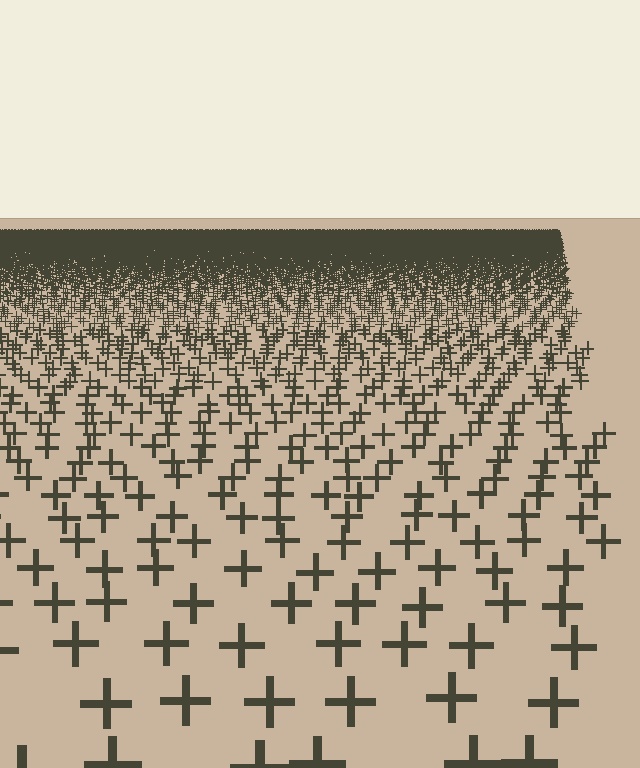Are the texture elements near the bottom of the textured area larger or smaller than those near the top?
Larger. Near the bottom, elements are closer to the viewer and appear at a bigger on-screen size.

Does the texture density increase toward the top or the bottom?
Density increases toward the top.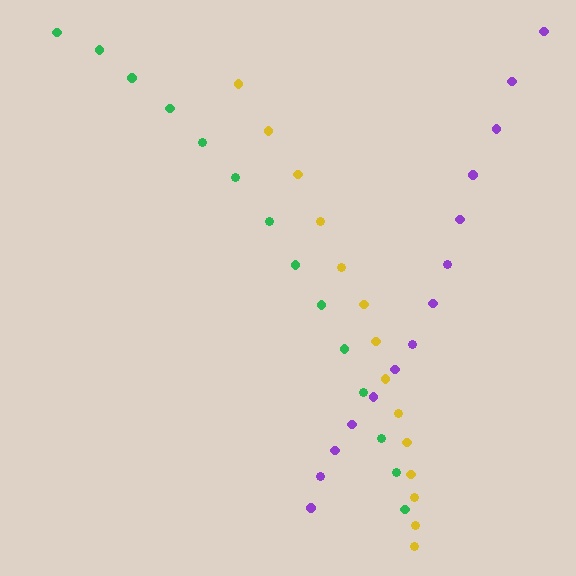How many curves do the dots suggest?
There are 3 distinct paths.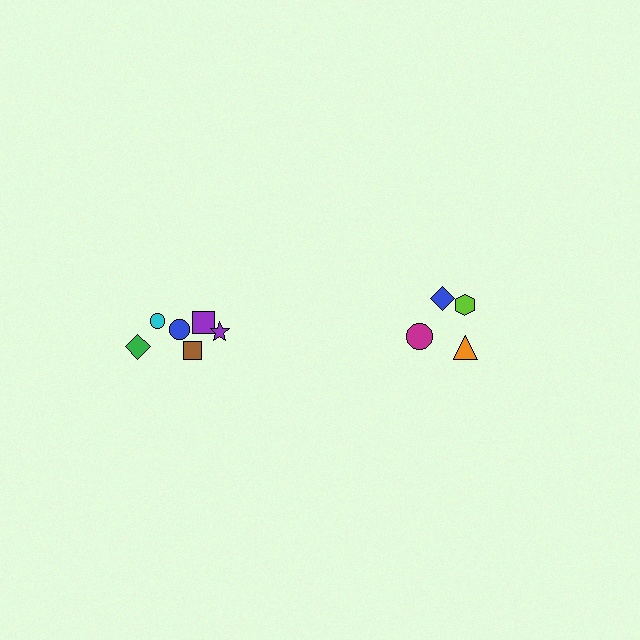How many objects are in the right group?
There are 4 objects.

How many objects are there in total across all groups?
There are 10 objects.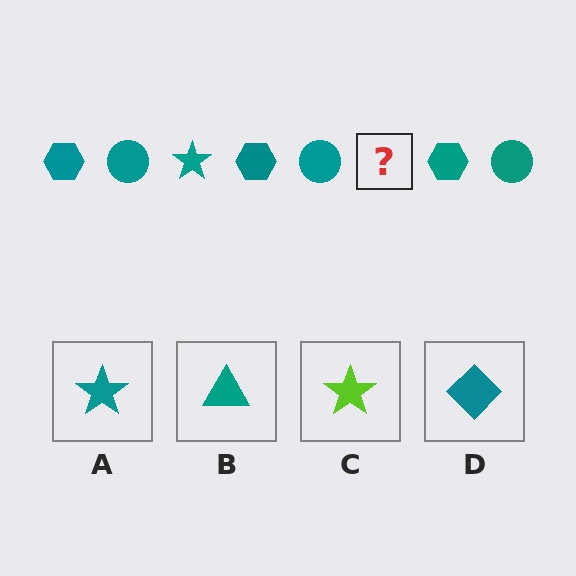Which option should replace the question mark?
Option A.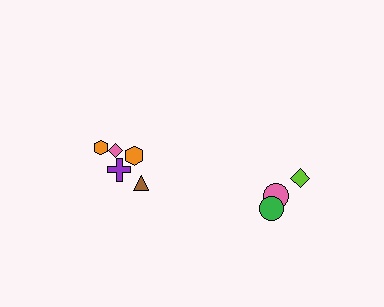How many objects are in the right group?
There are 3 objects.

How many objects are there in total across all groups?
There are 8 objects.